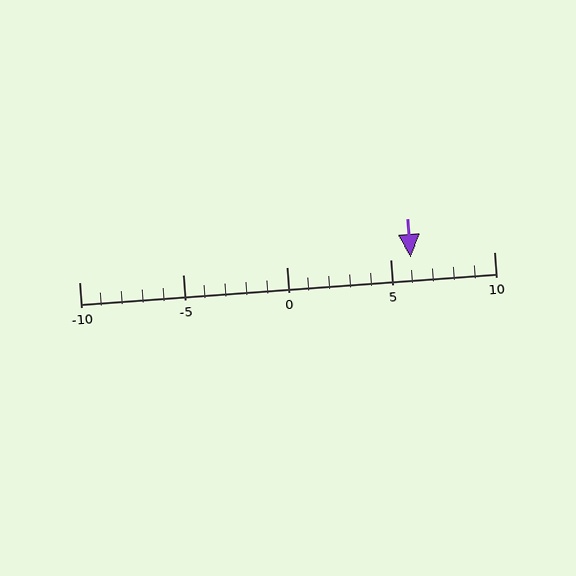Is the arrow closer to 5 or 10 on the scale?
The arrow is closer to 5.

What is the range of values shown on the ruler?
The ruler shows values from -10 to 10.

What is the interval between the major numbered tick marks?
The major tick marks are spaced 5 units apart.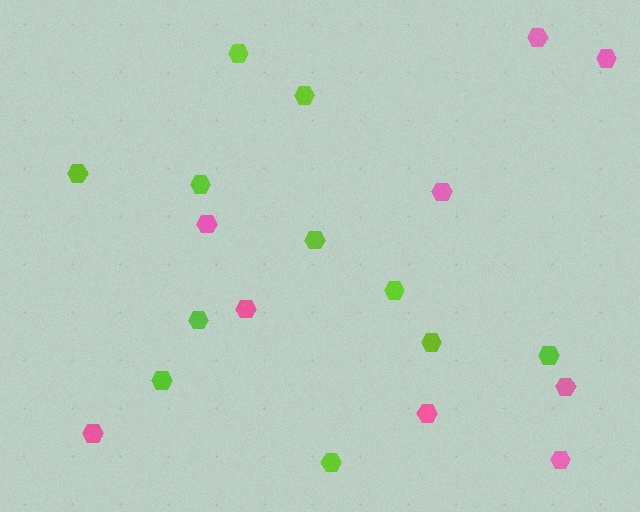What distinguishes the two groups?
There are 2 groups: one group of lime hexagons (11) and one group of pink hexagons (9).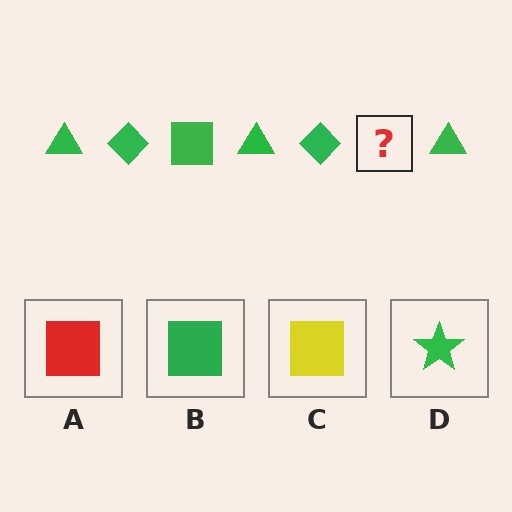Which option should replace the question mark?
Option B.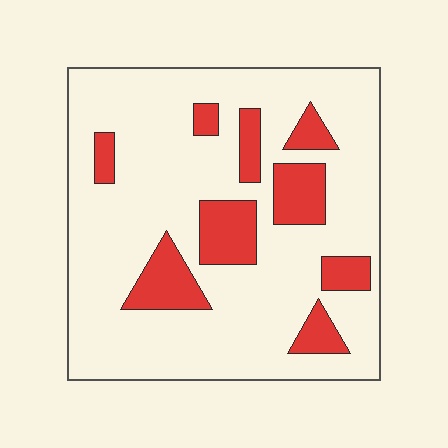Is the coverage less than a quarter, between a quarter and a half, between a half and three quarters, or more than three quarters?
Less than a quarter.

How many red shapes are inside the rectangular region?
9.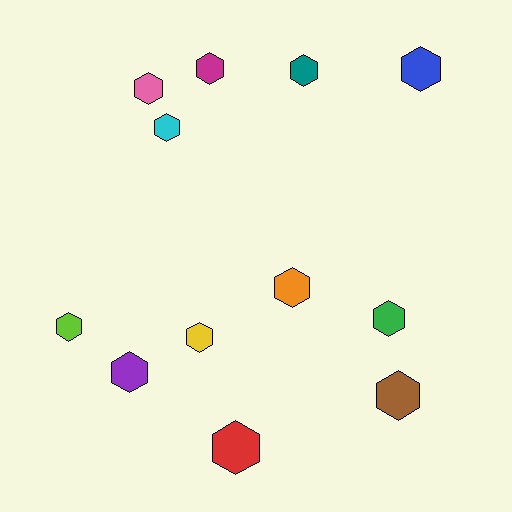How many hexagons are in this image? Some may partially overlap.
There are 12 hexagons.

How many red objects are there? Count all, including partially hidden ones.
There is 1 red object.